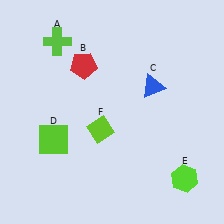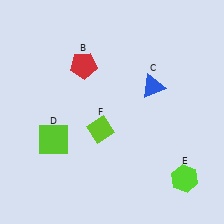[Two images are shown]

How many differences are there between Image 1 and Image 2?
There is 1 difference between the two images.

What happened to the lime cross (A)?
The lime cross (A) was removed in Image 2. It was in the top-left area of Image 1.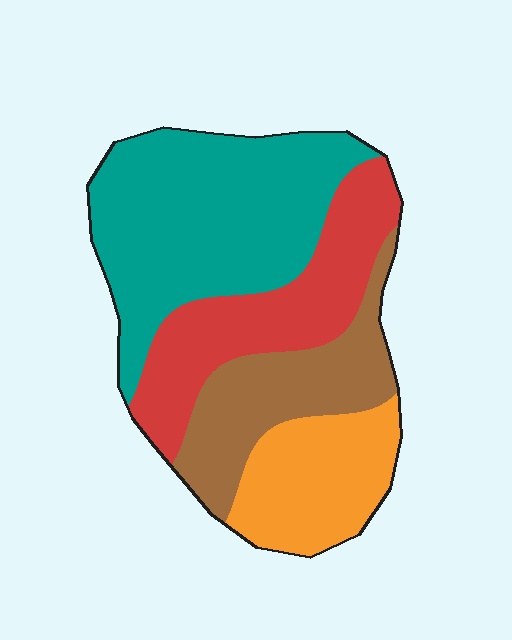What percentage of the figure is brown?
Brown covers 20% of the figure.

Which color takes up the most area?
Teal, at roughly 40%.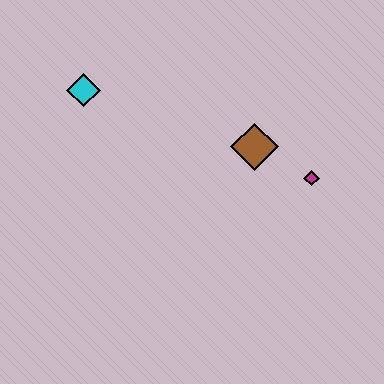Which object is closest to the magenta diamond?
The brown diamond is closest to the magenta diamond.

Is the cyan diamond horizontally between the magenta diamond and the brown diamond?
No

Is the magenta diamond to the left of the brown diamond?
No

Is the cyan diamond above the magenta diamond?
Yes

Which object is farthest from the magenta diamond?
The cyan diamond is farthest from the magenta diamond.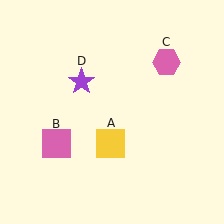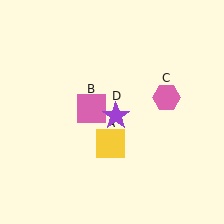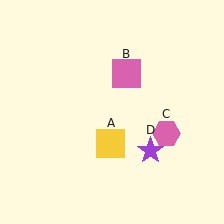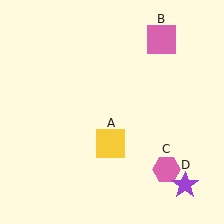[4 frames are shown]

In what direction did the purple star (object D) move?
The purple star (object D) moved down and to the right.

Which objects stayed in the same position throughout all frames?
Yellow square (object A) remained stationary.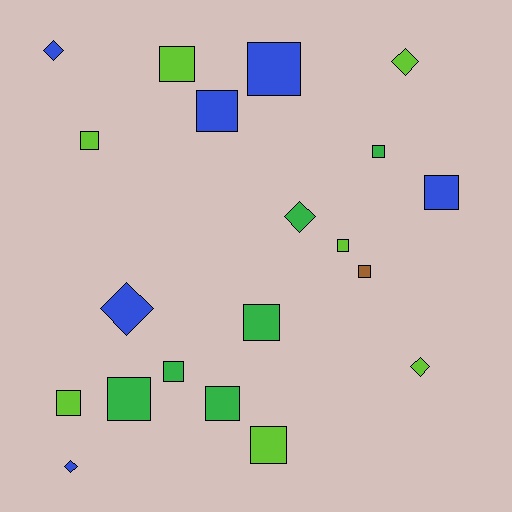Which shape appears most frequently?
Square, with 14 objects.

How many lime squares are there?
There are 5 lime squares.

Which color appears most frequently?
Lime, with 7 objects.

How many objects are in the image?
There are 20 objects.